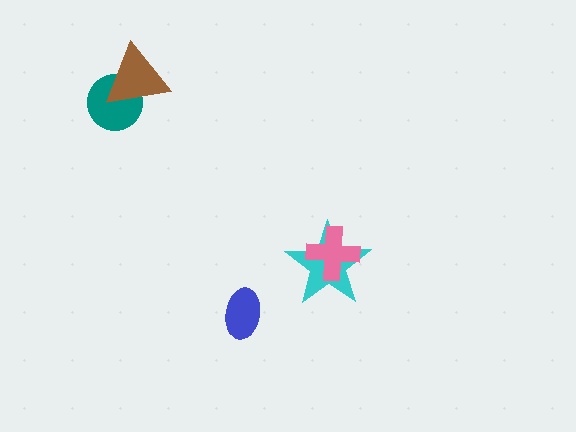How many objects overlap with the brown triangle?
1 object overlaps with the brown triangle.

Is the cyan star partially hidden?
Yes, it is partially covered by another shape.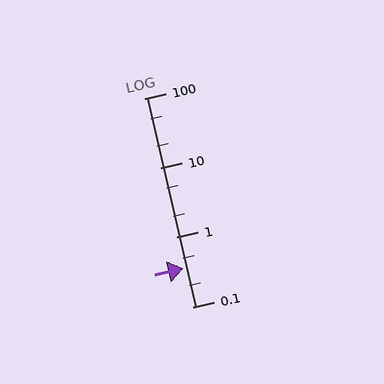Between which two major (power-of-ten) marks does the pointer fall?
The pointer is between 0.1 and 1.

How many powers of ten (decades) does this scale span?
The scale spans 3 decades, from 0.1 to 100.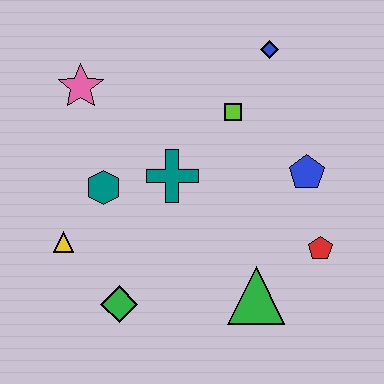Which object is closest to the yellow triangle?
The teal hexagon is closest to the yellow triangle.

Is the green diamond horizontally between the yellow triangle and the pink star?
No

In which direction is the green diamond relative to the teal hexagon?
The green diamond is below the teal hexagon.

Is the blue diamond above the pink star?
Yes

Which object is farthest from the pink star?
The red pentagon is farthest from the pink star.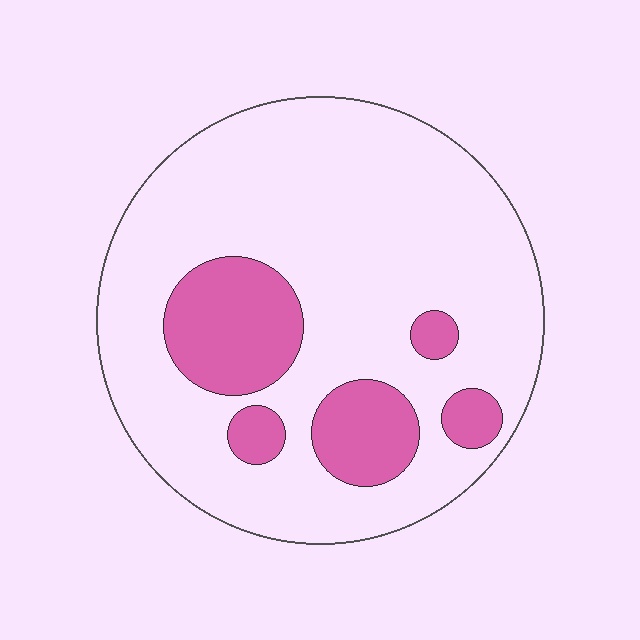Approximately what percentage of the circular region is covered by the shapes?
Approximately 20%.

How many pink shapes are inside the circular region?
5.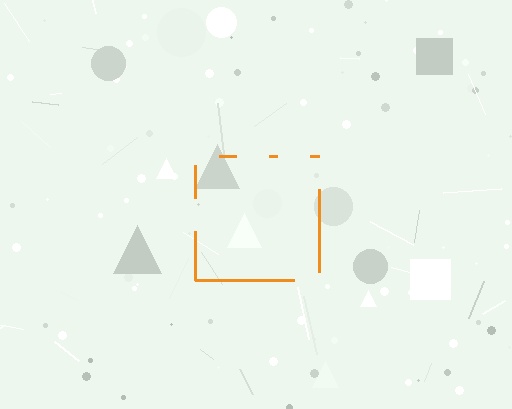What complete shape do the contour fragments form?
The contour fragments form a square.